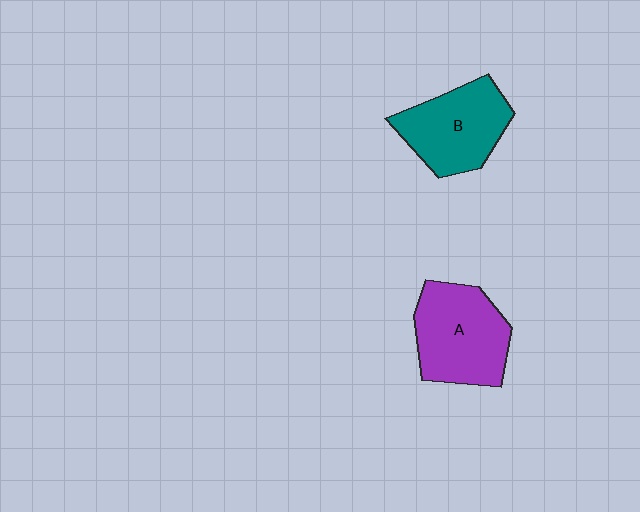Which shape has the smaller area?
Shape B (teal).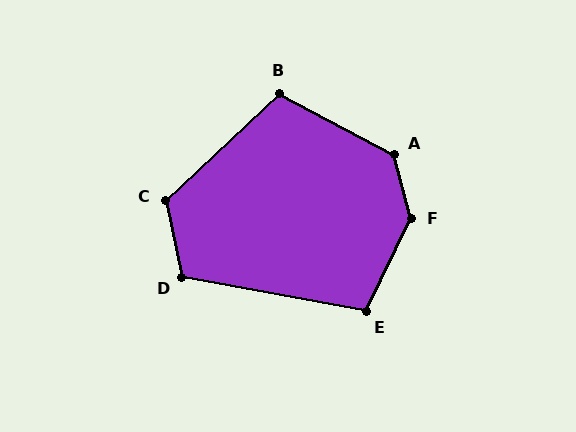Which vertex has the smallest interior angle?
E, at approximately 106 degrees.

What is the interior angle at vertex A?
Approximately 133 degrees (obtuse).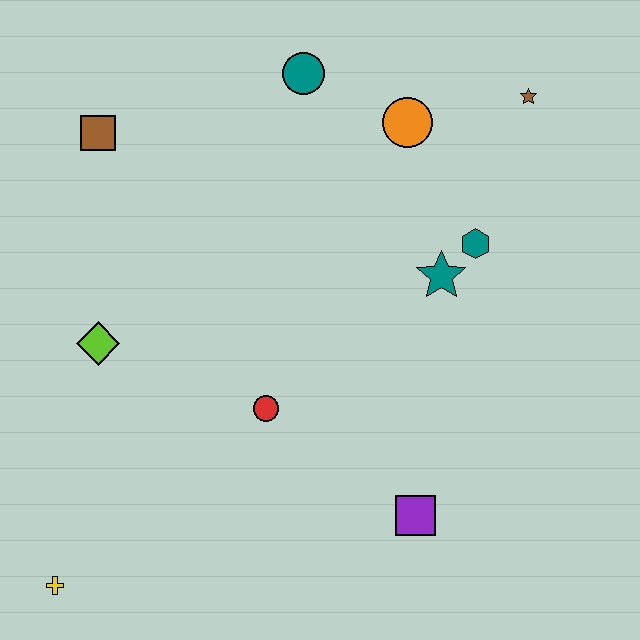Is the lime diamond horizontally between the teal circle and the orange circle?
No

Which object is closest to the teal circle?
The orange circle is closest to the teal circle.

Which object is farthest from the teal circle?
The yellow cross is farthest from the teal circle.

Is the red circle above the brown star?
No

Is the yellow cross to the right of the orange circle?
No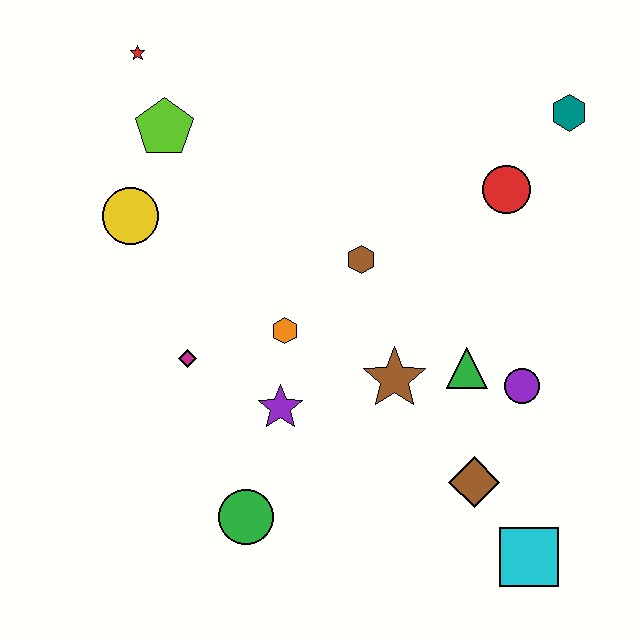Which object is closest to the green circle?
The purple star is closest to the green circle.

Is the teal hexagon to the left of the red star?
No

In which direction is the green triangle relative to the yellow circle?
The green triangle is to the right of the yellow circle.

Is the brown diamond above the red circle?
No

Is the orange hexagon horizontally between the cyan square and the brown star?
No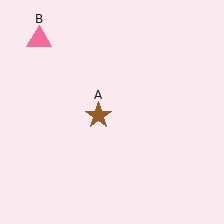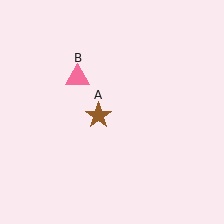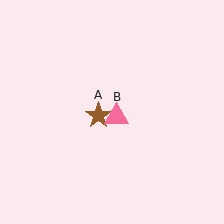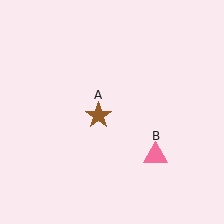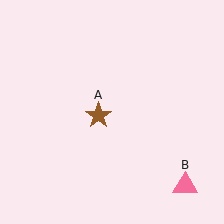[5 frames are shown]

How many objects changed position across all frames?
1 object changed position: pink triangle (object B).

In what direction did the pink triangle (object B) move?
The pink triangle (object B) moved down and to the right.